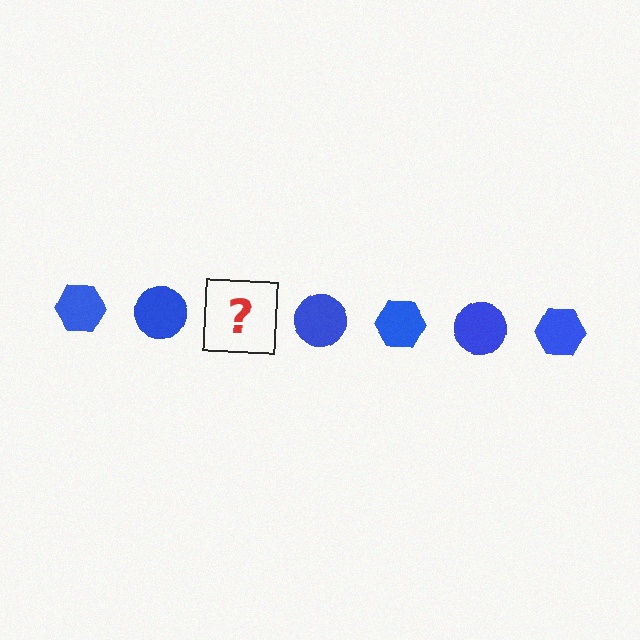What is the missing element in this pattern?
The missing element is a blue hexagon.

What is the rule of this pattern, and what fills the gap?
The rule is that the pattern cycles through hexagon, circle shapes in blue. The gap should be filled with a blue hexagon.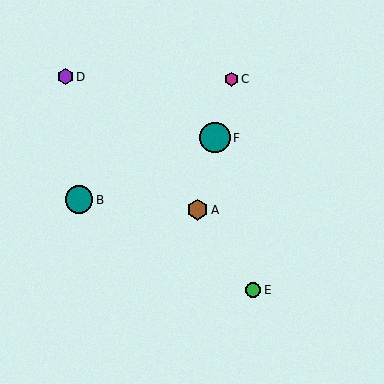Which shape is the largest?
The teal circle (labeled F) is the largest.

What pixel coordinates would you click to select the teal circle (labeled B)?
Click at (79, 200) to select the teal circle B.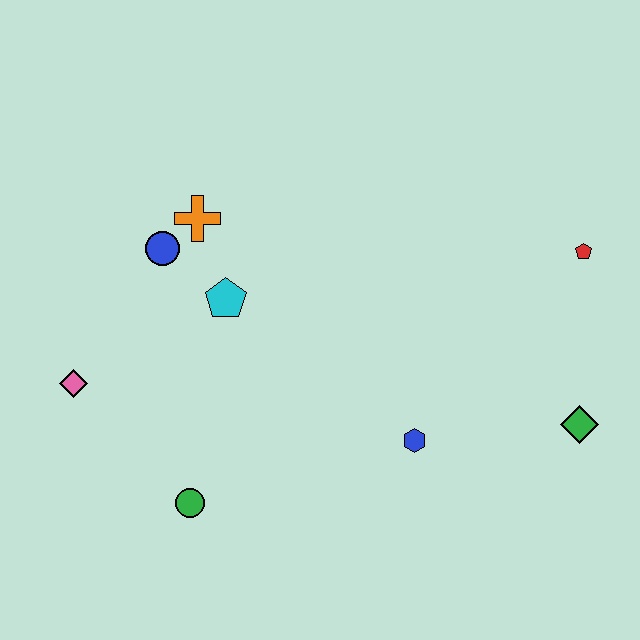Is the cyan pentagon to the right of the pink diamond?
Yes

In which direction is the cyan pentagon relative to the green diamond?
The cyan pentagon is to the left of the green diamond.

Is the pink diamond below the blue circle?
Yes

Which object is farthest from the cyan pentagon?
The green diamond is farthest from the cyan pentagon.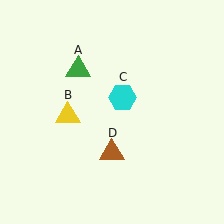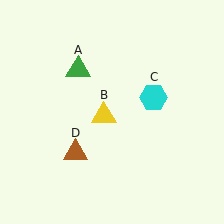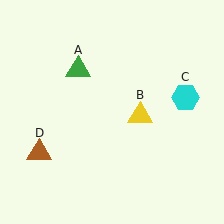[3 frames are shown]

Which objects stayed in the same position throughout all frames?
Green triangle (object A) remained stationary.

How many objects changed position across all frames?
3 objects changed position: yellow triangle (object B), cyan hexagon (object C), brown triangle (object D).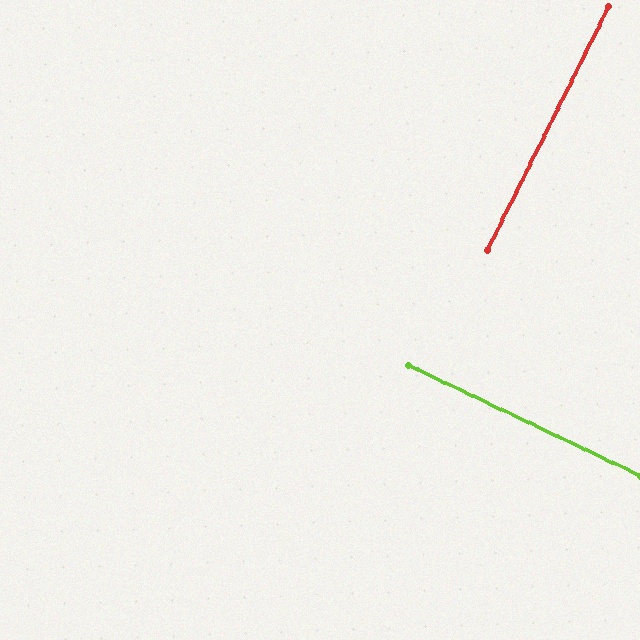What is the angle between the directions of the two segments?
Approximately 89 degrees.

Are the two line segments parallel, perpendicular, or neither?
Perpendicular — they meet at approximately 89°.